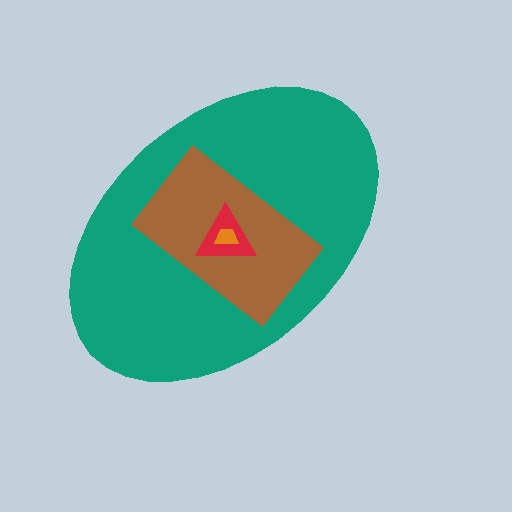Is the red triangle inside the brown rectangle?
Yes.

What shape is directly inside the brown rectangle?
The red triangle.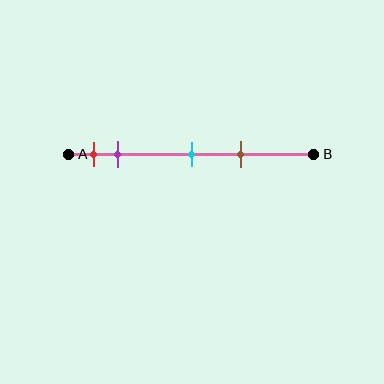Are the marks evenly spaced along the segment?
No, the marks are not evenly spaced.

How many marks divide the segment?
There are 4 marks dividing the segment.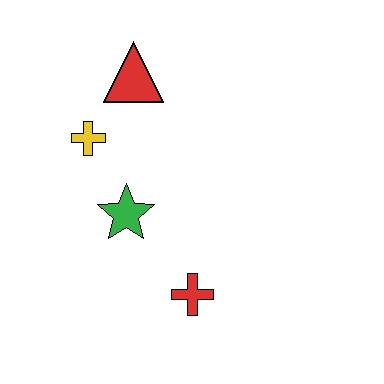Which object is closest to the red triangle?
The yellow cross is closest to the red triangle.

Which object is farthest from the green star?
The red triangle is farthest from the green star.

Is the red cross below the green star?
Yes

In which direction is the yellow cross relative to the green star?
The yellow cross is above the green star.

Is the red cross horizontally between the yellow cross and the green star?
No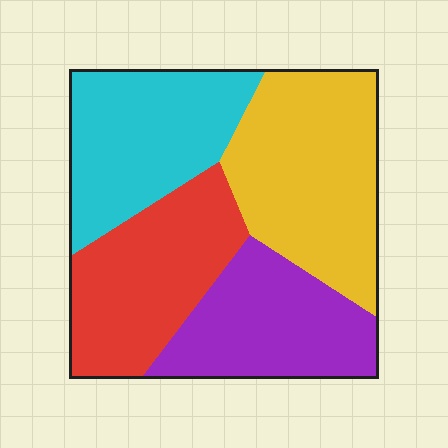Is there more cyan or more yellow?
Yellow.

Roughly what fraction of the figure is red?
Red takes up between a sixth and a third of the figure.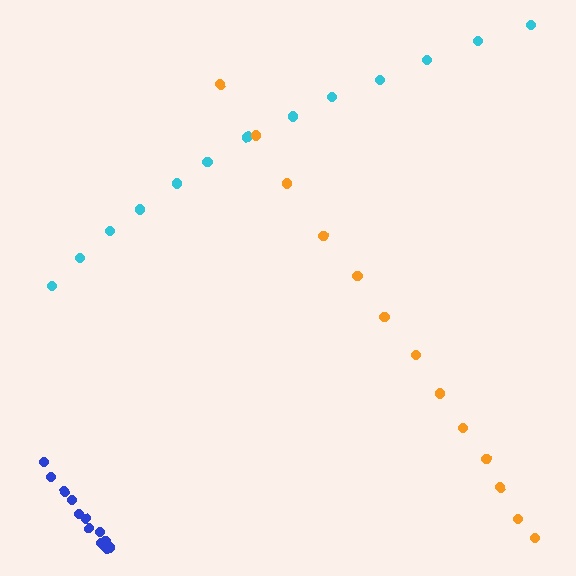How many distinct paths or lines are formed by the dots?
There are 3 distinct paths.